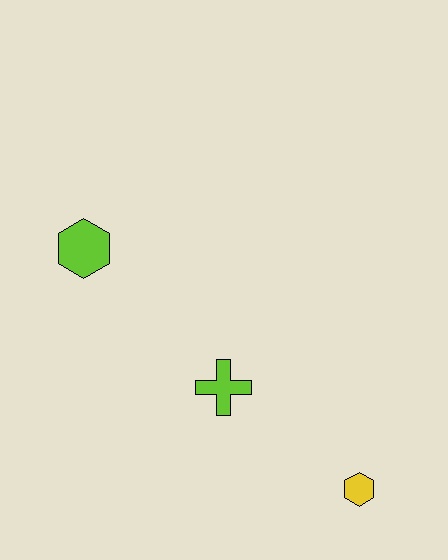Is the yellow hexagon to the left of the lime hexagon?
No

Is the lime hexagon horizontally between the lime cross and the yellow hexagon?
No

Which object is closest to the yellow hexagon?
The lime cross is closest to the yellow hexagon.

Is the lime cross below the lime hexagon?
Yes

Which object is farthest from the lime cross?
The lime hexagon is farthest from the lime cross.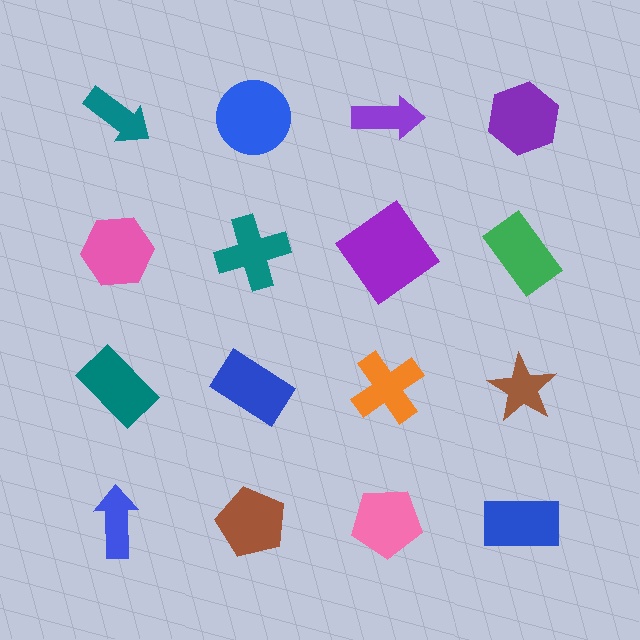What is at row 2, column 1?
A pink hexagon.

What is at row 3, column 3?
An orange cross.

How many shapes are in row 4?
4 shapes.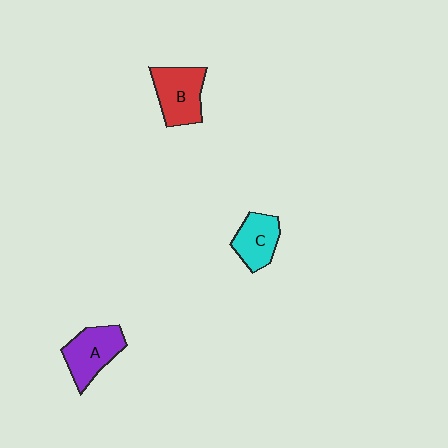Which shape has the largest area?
Shape B (red).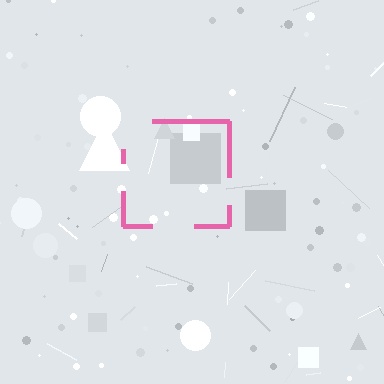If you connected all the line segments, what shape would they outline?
They would outline a square.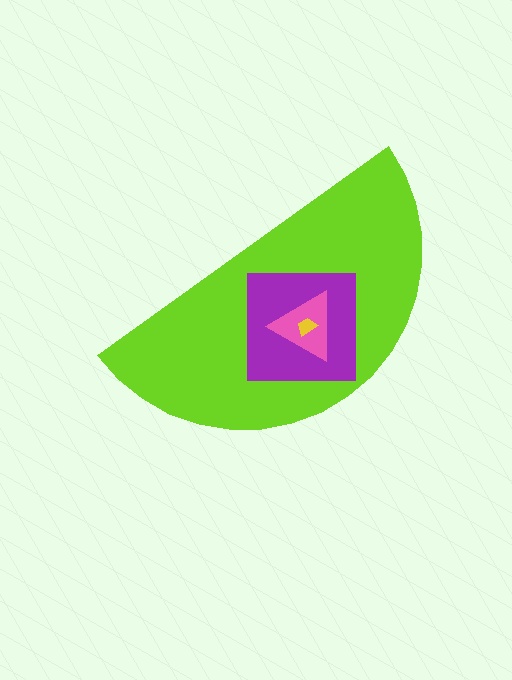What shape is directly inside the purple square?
The pink triangle.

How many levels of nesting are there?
4.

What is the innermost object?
The yellow trapezoid.